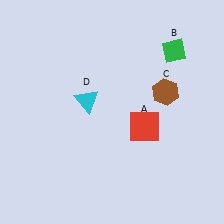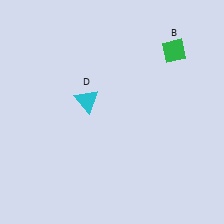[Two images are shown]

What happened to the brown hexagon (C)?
The brown hexagon (C) was removed in Image 2. It was in the top-right area of Image 1.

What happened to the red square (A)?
The red square (A) was removed in Image 2. It was in the bottom-right area of Image 1.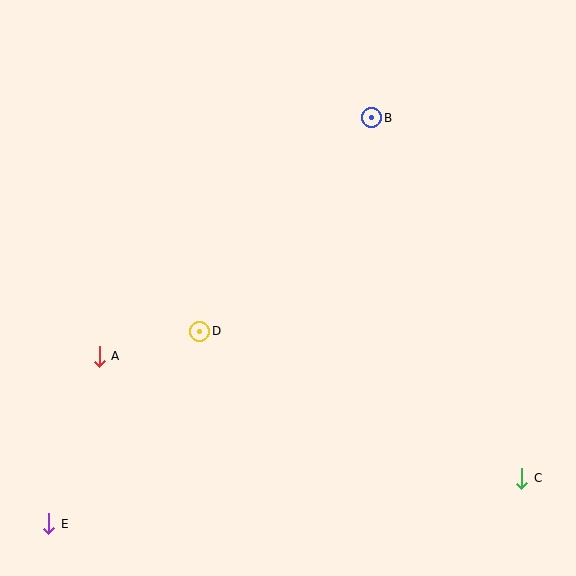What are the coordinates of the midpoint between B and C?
The midpoint between B and C is at (447, 298).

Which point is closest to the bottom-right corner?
Point C is closest to the bottom-right corner.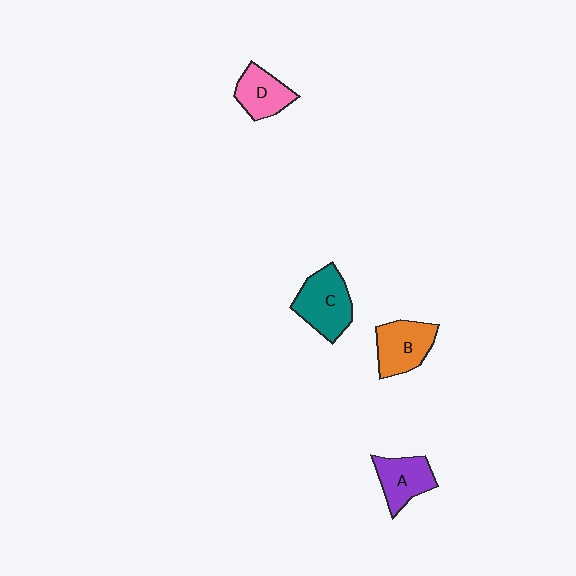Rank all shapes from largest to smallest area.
From largest to smallest: C (teal), B (orange), A (purple), D (pink).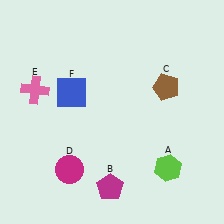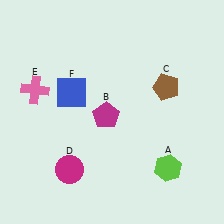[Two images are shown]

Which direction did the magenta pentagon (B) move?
The magenta pentagon (B) moved up.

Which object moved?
The magenta pentagon (B) moved up.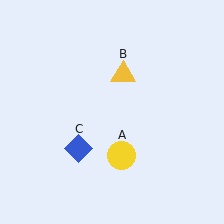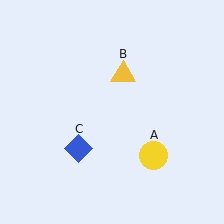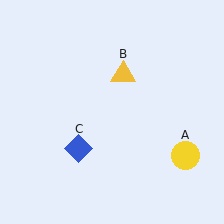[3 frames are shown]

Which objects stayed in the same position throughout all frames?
Yellow triangle (object B) and blue diamond (object C) remained stationary.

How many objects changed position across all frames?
1 object changed position: yellow circle (object A).